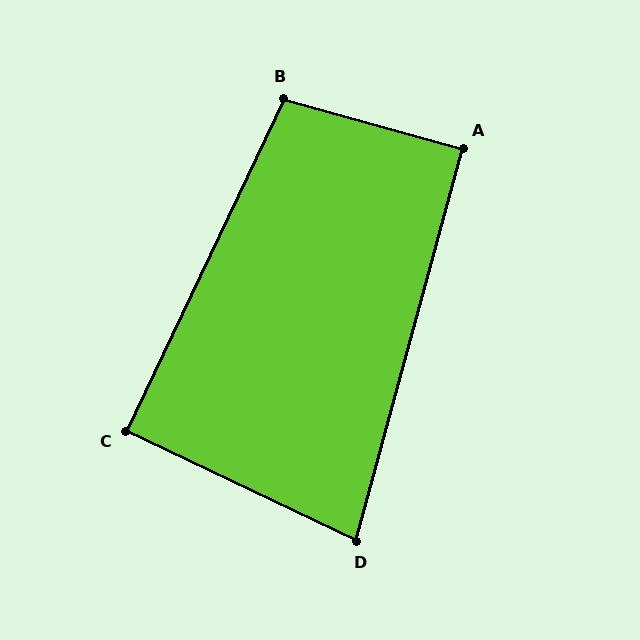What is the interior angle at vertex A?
Approximately 90 degrees (approximately right).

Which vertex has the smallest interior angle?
D, at approximately 80 degrees.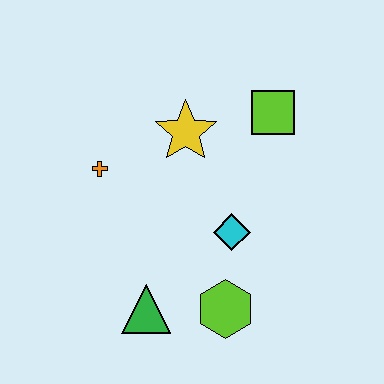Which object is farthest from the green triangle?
The lime square is farthest from the green triangle.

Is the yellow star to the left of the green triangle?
No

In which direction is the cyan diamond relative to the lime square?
The cyan diamond is below the lime square.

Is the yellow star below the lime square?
Yes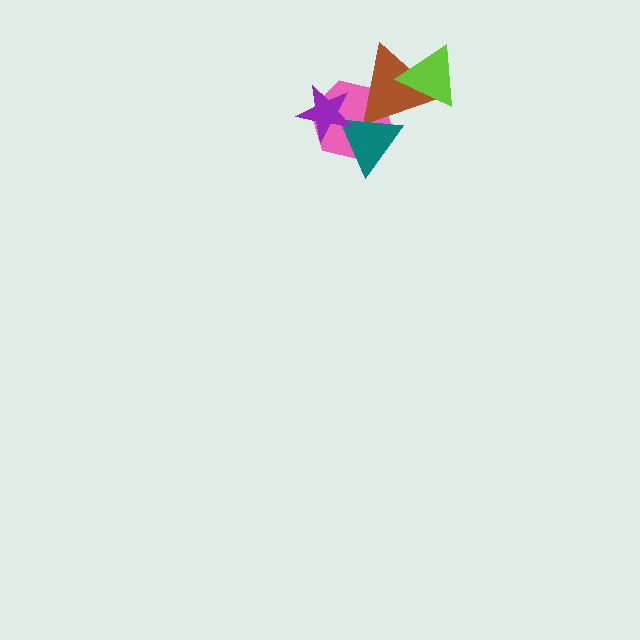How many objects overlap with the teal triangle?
3 objects overlap with the teal triangle.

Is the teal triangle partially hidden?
Yes, it is partially covered by another shape.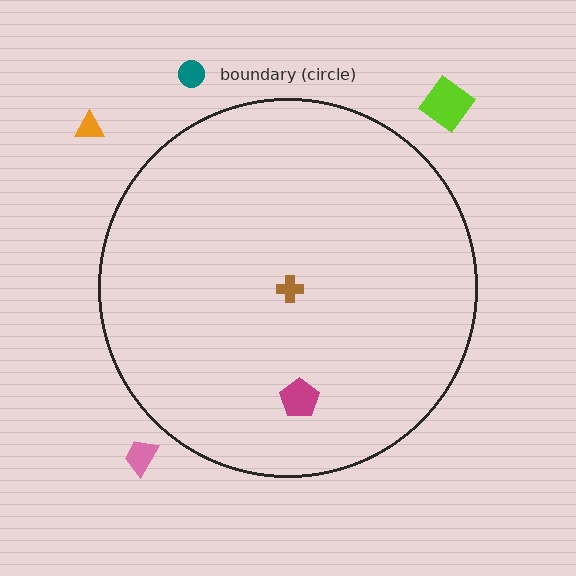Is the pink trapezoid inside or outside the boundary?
Outside.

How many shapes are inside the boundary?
2 inside, 4 outside.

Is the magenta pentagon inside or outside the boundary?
Inside.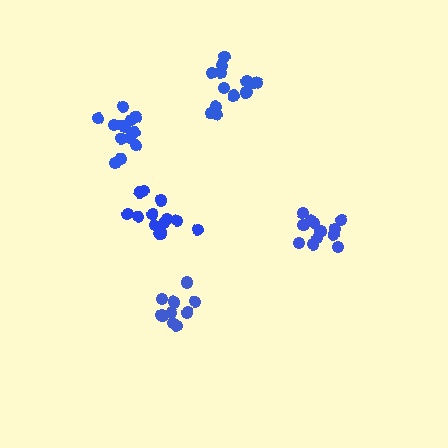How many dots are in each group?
Group 1: 13 dots, Group 2: 10 dots, Group 3: 14 dots, Group 4: 14 dots, Group 5: 14 dots (65 total).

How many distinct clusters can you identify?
There are 5 distinct clusters.